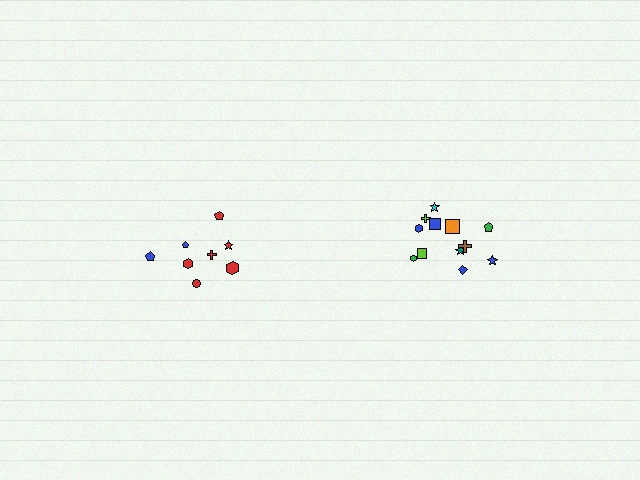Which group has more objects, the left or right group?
The right group.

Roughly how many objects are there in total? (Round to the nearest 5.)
Roughly 20 objects in total.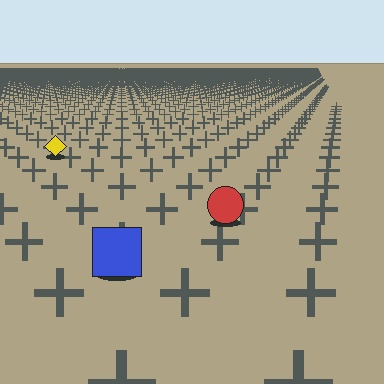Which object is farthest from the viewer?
The yellow diamond is farthest from the viewer. It appears smaller and the ground texture around it is denser.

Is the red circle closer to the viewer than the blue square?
No. The blue square is closer — you can tell from the texture gradient: the ground texture is coarser near it.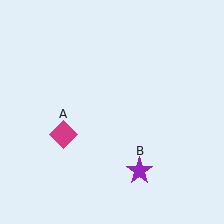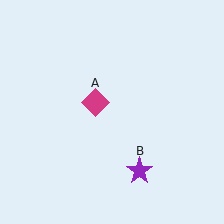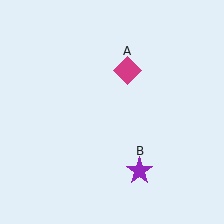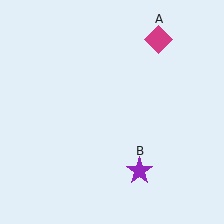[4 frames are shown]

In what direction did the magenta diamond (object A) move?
The magenta diamond (object A) moved up and to the right.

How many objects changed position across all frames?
1 object changed position: magenta diamond (object A).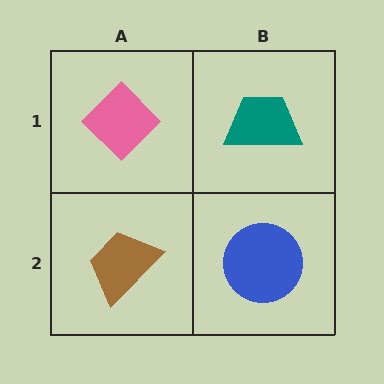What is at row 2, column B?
A blue circle.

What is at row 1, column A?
A pink diamond.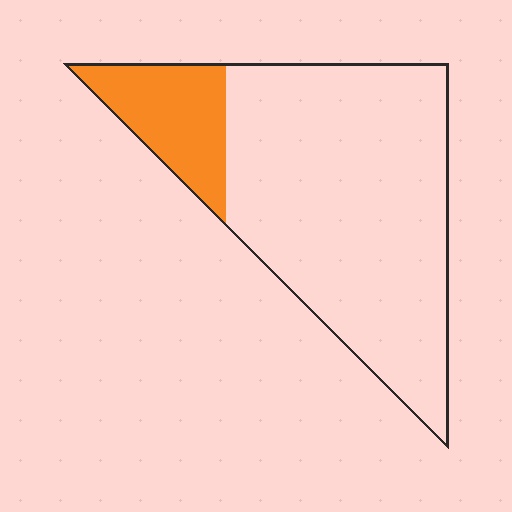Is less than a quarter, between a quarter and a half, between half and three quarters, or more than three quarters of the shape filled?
Less than a quarter.